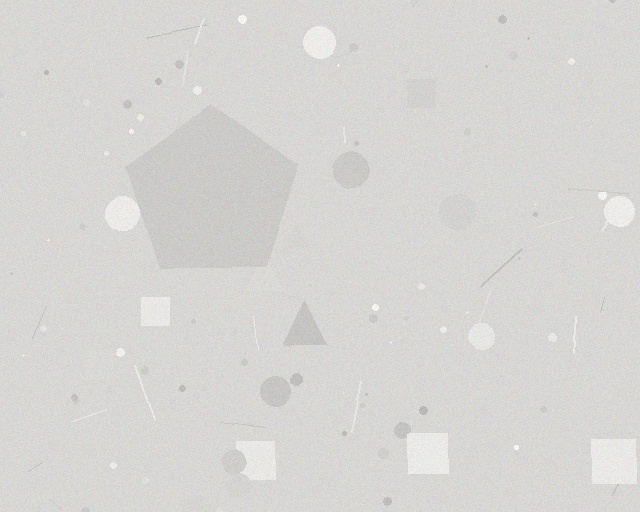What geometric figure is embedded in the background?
A pentagon is embedded in the background.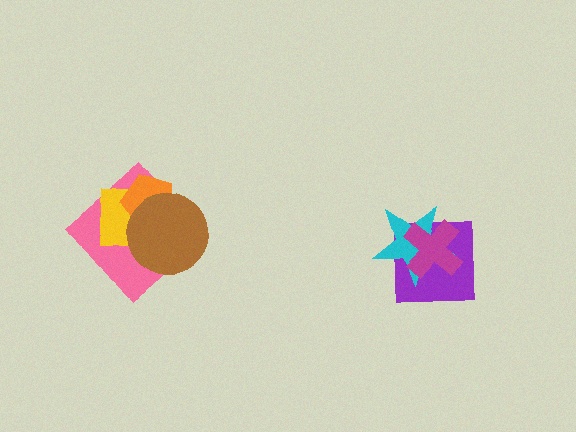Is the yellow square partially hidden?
Yes, it is partially covered by another shape.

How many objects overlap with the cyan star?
2 objects overlap with the cyan star.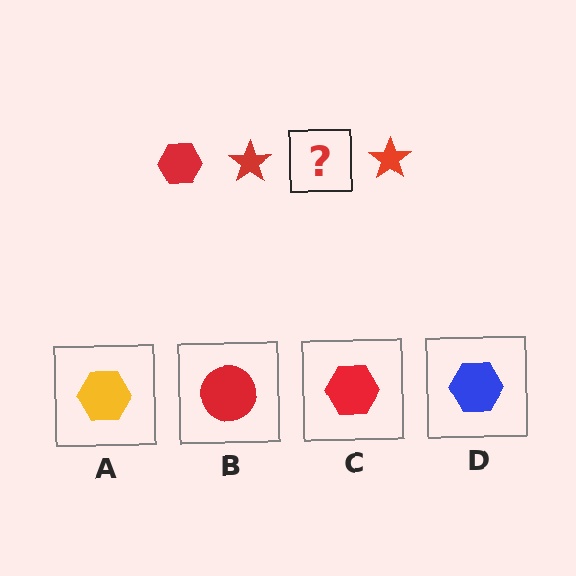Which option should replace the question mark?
Option C.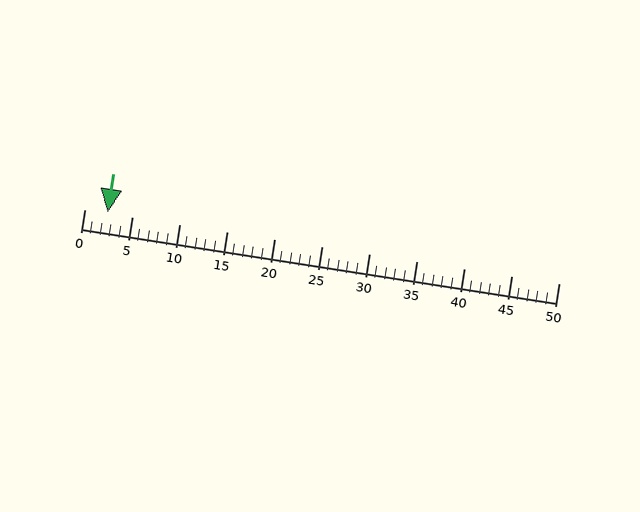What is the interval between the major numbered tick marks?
The major tick marks are spaced 5 units apart.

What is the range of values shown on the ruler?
The ruler shows values from 0 to 50.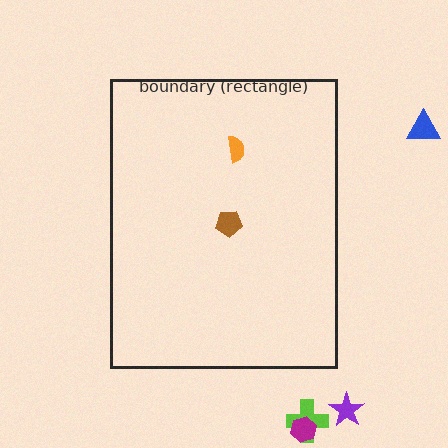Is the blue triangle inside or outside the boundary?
Outside.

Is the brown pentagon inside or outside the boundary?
Inside.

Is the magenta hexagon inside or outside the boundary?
Outside.